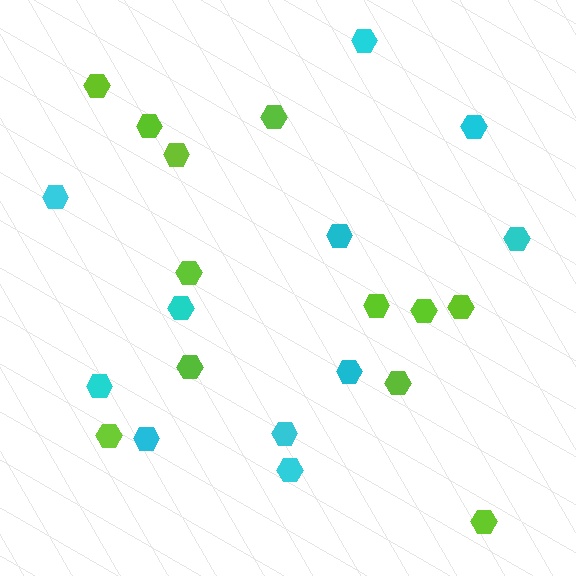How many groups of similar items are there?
There are 2 groups: one group of lime hexagons (12) and one group of cyan hexagons (11).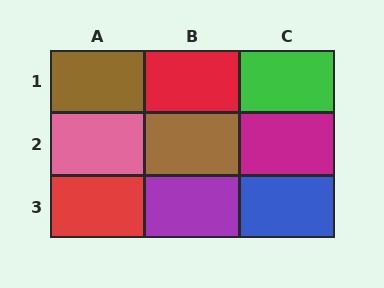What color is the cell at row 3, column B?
Purple.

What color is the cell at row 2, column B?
Brown.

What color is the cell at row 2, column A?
Pink.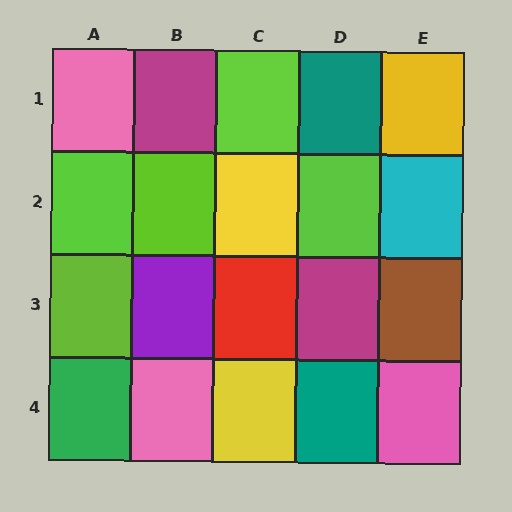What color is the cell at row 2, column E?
Cyan.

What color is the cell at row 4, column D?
Teal.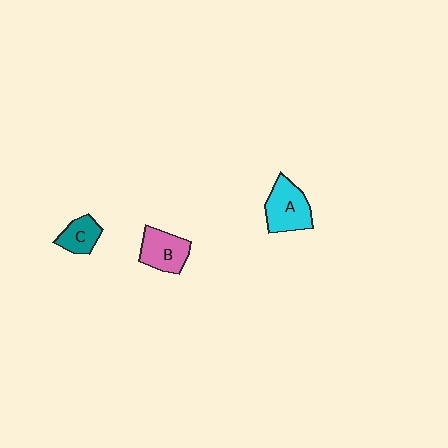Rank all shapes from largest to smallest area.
From largest to smallest: A (cyan), B (pink), C (teal).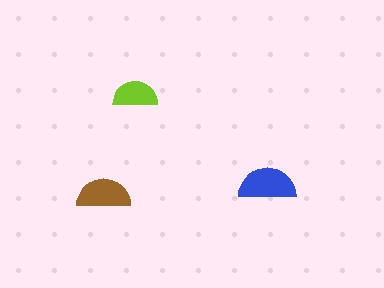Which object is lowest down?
The brown semicircle is bottommost.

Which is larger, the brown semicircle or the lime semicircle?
The brown one.